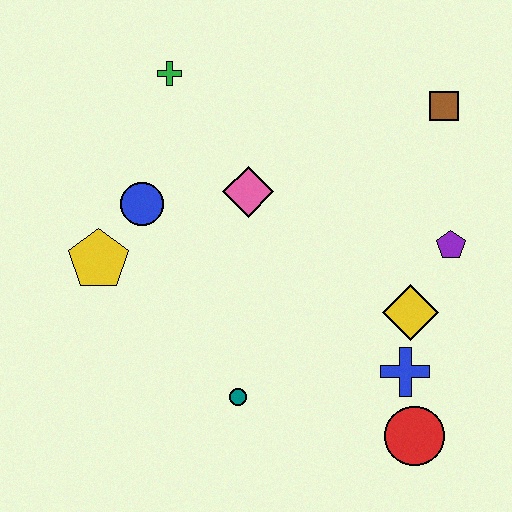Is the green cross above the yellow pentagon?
Yes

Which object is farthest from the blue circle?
The red circle is farthest from the blue circle.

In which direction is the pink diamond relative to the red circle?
The pink diamond is above the red circle.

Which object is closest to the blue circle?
The yellow pentagon is closest to the blue circle.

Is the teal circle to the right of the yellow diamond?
No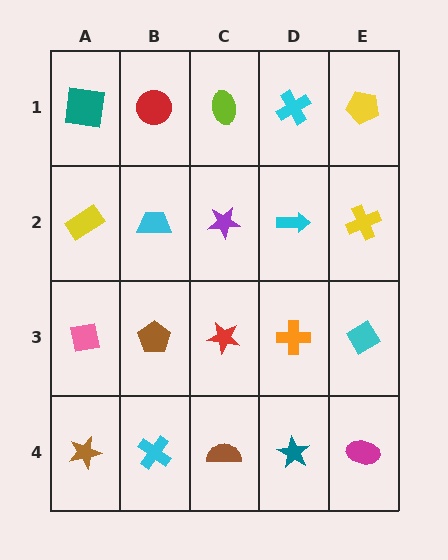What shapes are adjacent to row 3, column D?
A cyan arrow (row 2, column D), a teal star (row 4, column D), a red star (row 3, column C), a cyan diamond (row 3, column E).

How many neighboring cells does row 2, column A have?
3.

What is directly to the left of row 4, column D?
A brown semicircle.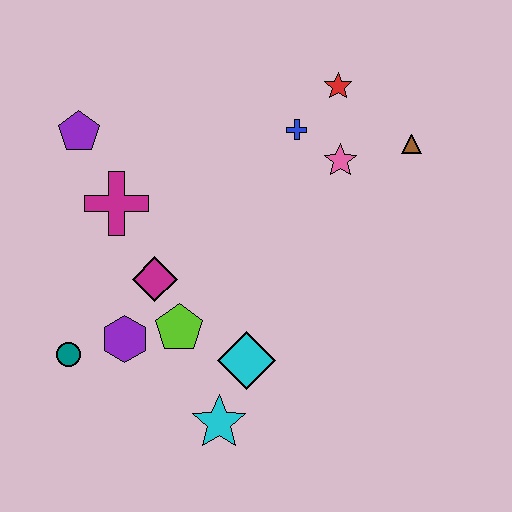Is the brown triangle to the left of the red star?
No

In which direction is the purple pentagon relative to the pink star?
The purple pentagon is to the left of the pink star.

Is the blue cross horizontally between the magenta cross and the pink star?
Yes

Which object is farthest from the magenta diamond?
The brown triangle is farthest from the magenta diamond.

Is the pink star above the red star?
No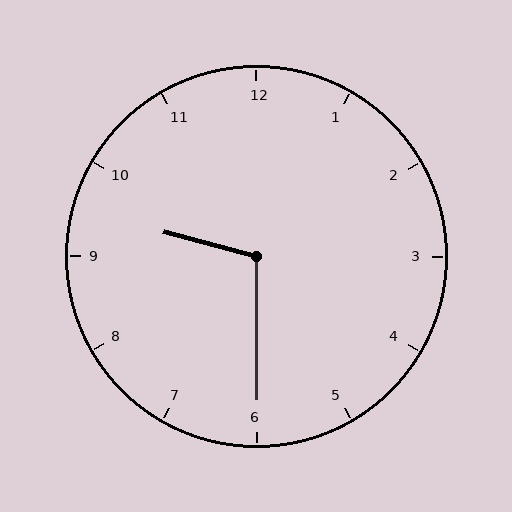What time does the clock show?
9:30.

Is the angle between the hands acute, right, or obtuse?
It is obtuse.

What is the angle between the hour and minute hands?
Approximately 105 degrees.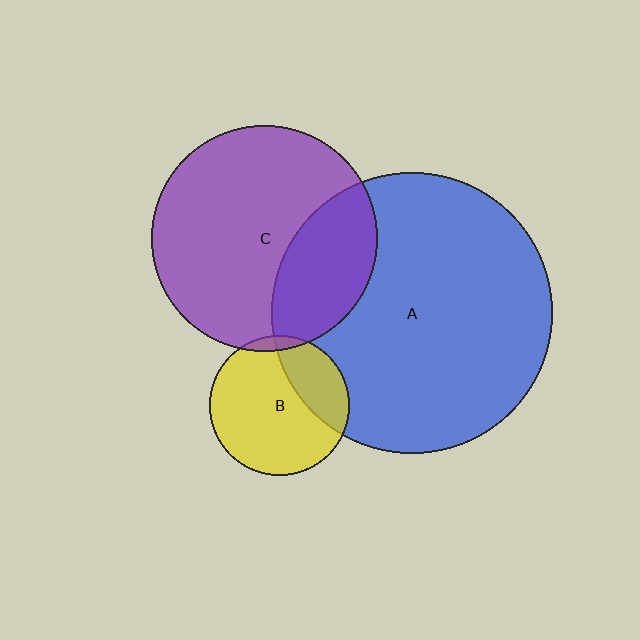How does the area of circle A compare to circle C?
Approximately 1.6 times.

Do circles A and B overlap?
Yes.